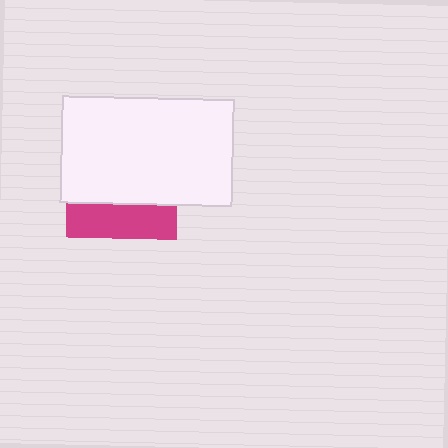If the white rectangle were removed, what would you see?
You would see the complete magenta square.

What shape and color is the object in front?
The object in front is a white rectangle.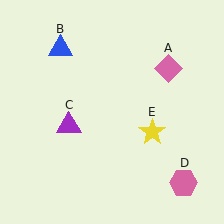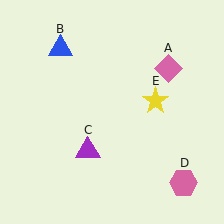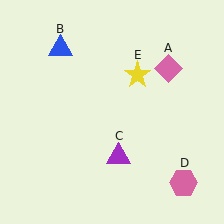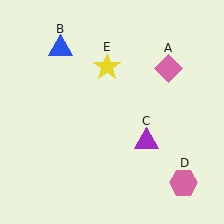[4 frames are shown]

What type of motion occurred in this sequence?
The purple triangle (object C), yellow star (object E) rotated counterclockwise around the center of the scene.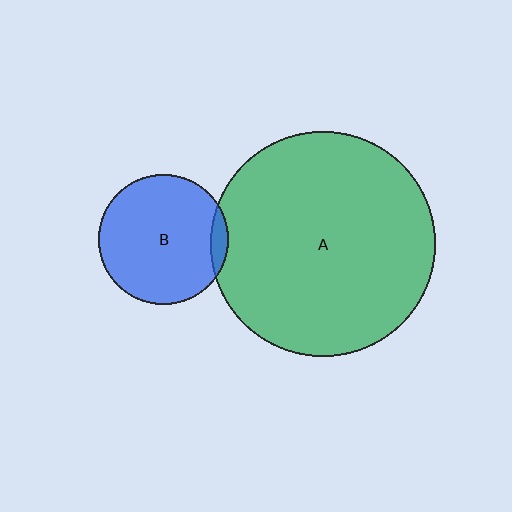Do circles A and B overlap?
Yes.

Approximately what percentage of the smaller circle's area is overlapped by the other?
Approximately 5%.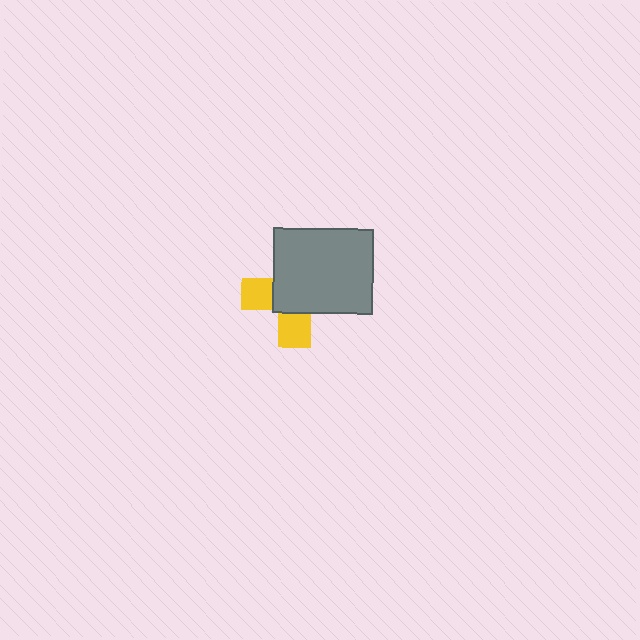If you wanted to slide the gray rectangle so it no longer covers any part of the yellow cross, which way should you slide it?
Slide it toward the upper-right — that is the most direct way to separate the two shapes.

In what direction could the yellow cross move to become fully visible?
The yellow cross could move toward the lower-left. That would shift it out from behind the gray rectangle entirely.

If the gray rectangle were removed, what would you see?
You would see the complete yellow cross.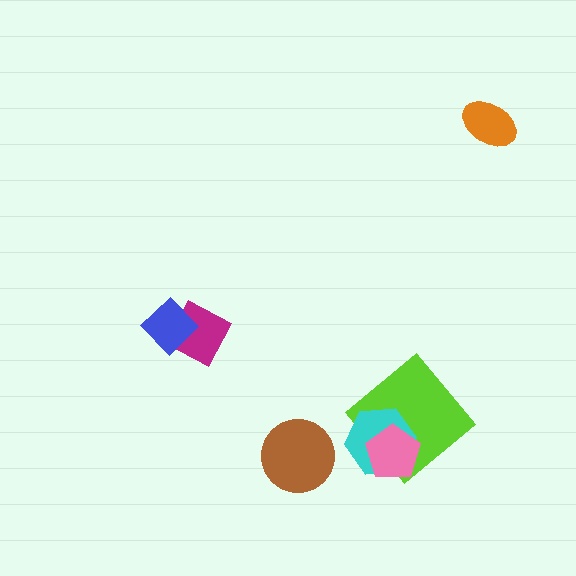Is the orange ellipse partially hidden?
No, no other shape covers it.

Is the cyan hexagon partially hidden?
Yes, it is partially covered by another shape.